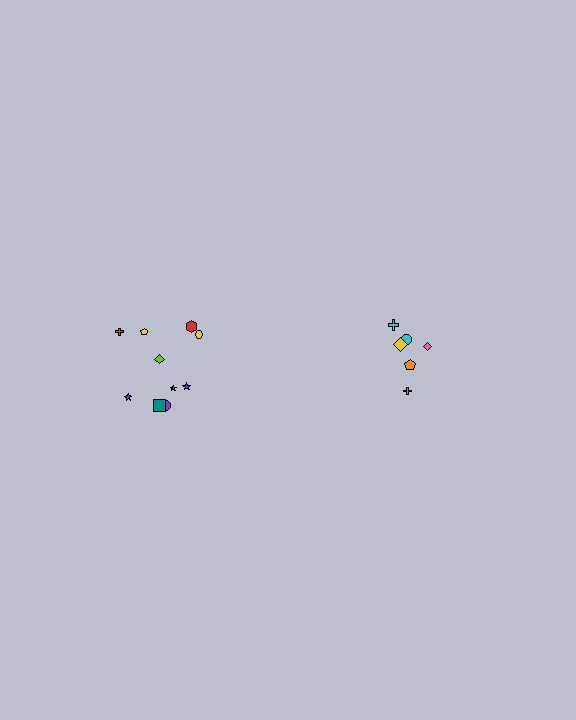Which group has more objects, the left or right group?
The left group.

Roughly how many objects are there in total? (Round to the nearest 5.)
Roughly 15 objects in total.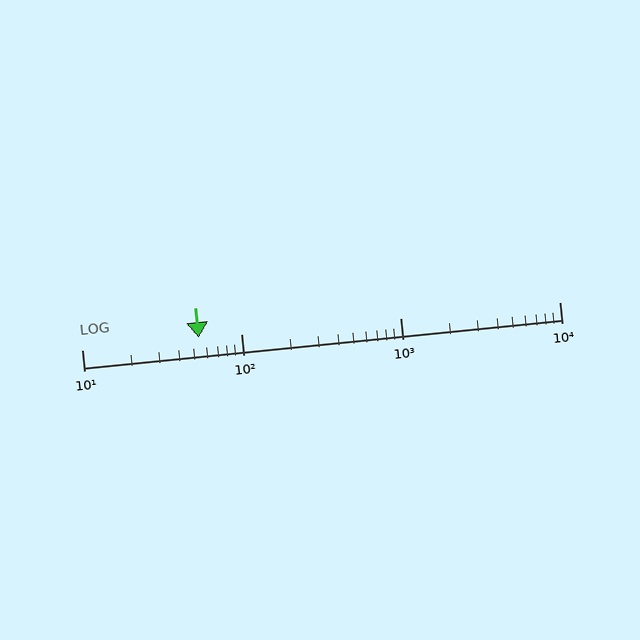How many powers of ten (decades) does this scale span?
The scale spans 3 decades, from 10 to 10000.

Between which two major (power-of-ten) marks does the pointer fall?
The pointer is between 10 and 100.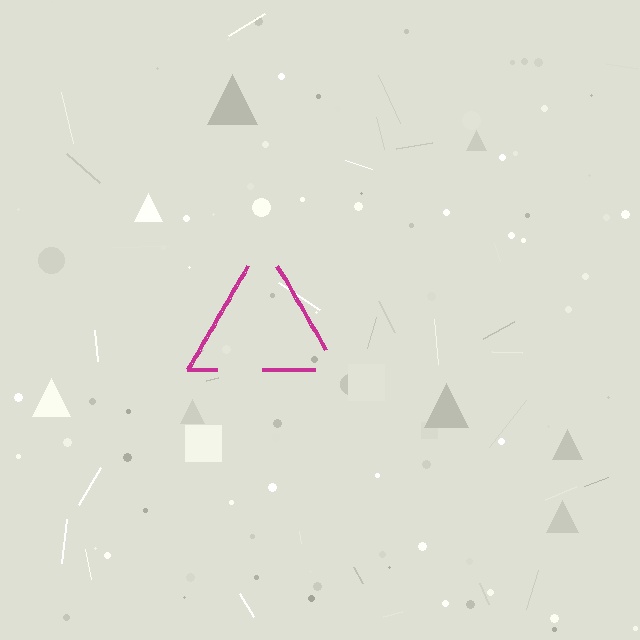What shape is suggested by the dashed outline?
The dashed outline suggests a triangle.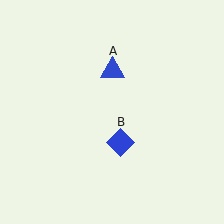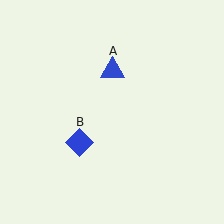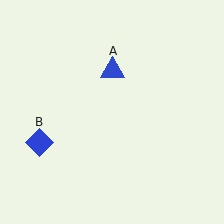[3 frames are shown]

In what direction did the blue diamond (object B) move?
The blue diamond (object B) moved left.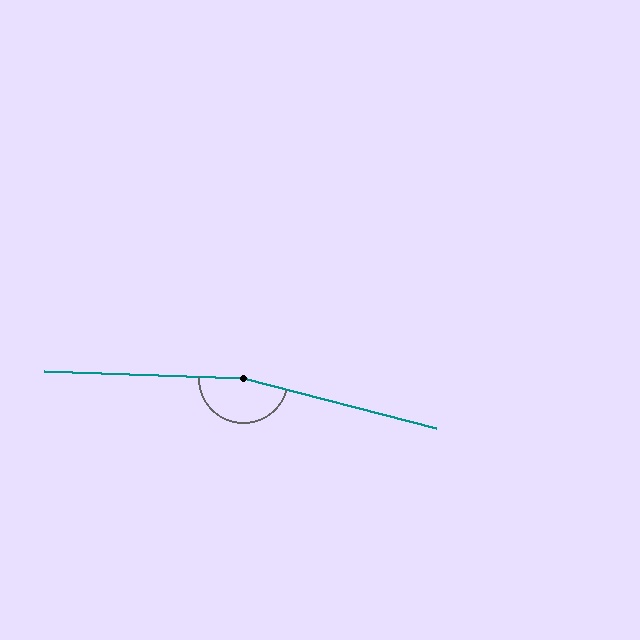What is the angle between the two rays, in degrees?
Approximately 167 degrees.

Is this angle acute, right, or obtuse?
It is obtuse.